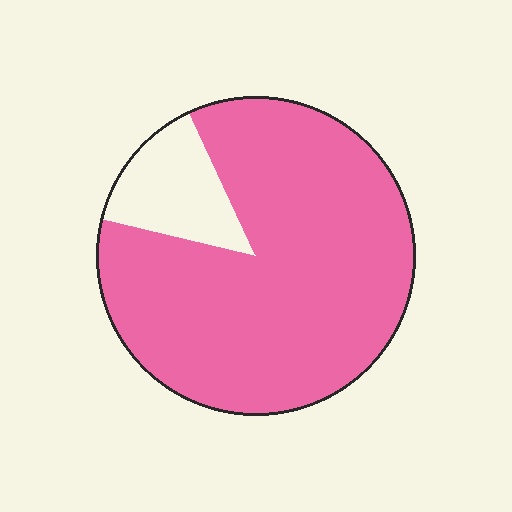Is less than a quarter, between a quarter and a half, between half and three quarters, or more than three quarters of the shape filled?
More than three quarters.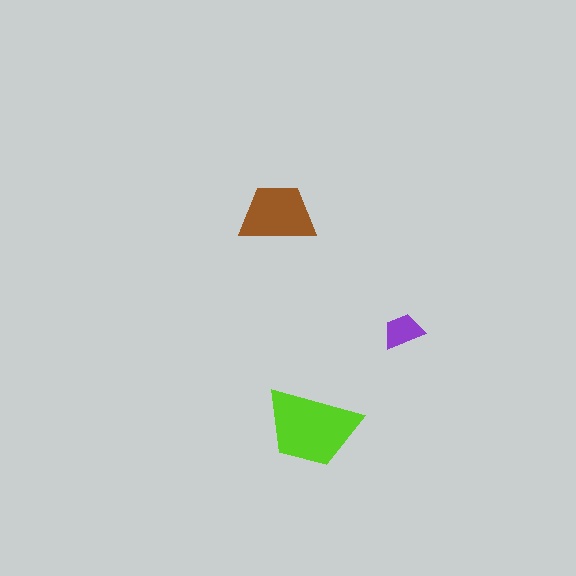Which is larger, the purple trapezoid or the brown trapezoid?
The brown one.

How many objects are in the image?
There are 3 objects in the image.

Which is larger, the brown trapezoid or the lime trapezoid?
The lime one.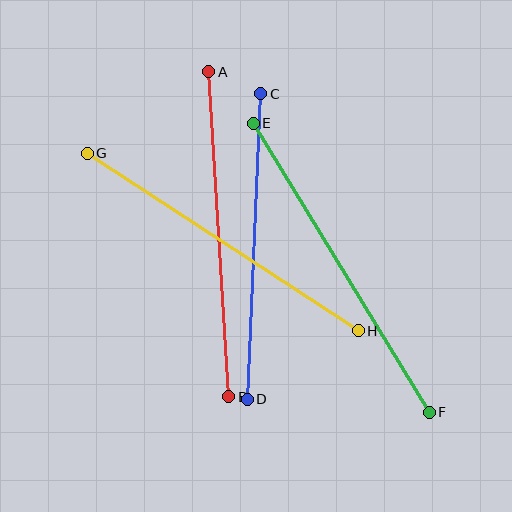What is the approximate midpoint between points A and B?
The midpoint is at approximately (219, 234) pixels.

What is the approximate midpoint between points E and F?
The midpoint is at approximately (341, 268) pixels.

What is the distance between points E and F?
The distance is approximately 339 pixels.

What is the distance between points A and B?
The distance is approximately 325 pixels.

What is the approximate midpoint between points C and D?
The midpoint is at approximately (254, 246) pixels.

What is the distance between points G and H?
The distance is approximately 324 pixels.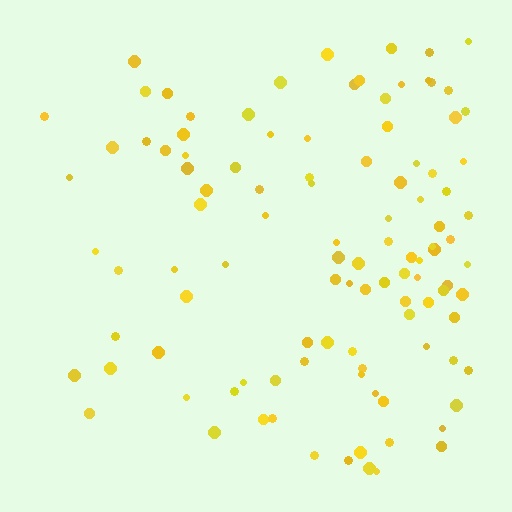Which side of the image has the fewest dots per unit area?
The left.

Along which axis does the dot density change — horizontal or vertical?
Horizontal.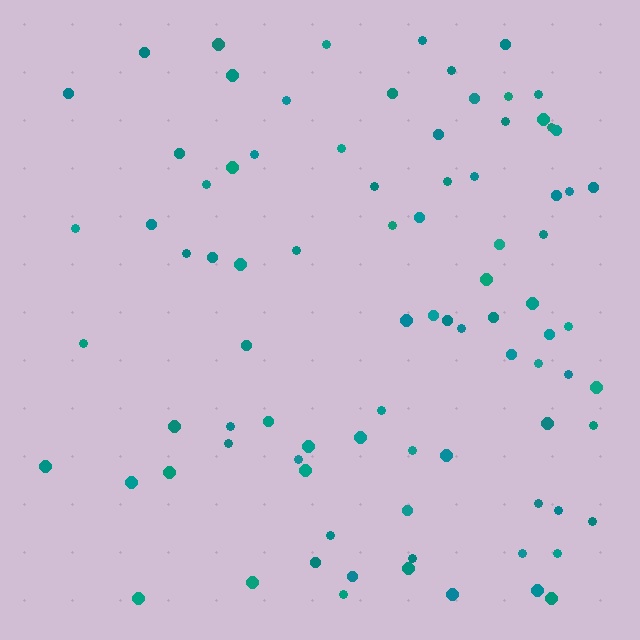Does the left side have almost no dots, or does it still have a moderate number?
Still a moderate number, just noticeably fewer than the right.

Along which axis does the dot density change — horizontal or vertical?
Horizontal.